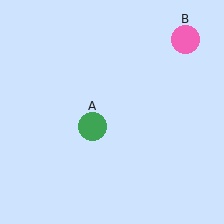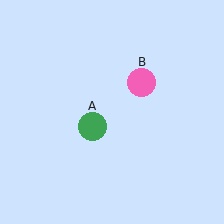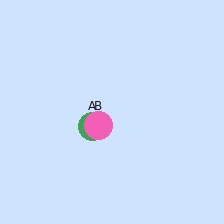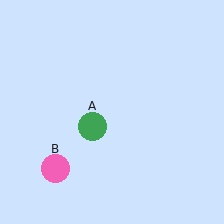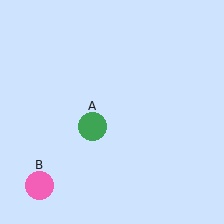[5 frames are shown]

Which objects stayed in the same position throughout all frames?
Green circle (object A) remained stationary.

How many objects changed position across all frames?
1 object changed position: pink circle (object B).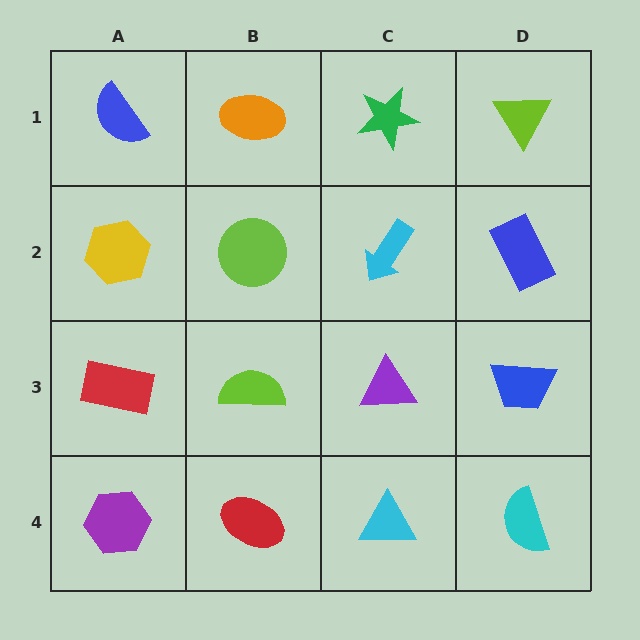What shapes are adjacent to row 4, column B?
A lime semicircle (row 3, column B), a purple hexagon (row 4, column A), a cyan triangle (row 4, column C).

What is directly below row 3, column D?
A cyan semicircle.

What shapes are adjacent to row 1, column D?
A blue rectangle (row 2, column D), a green star (row 1, column C).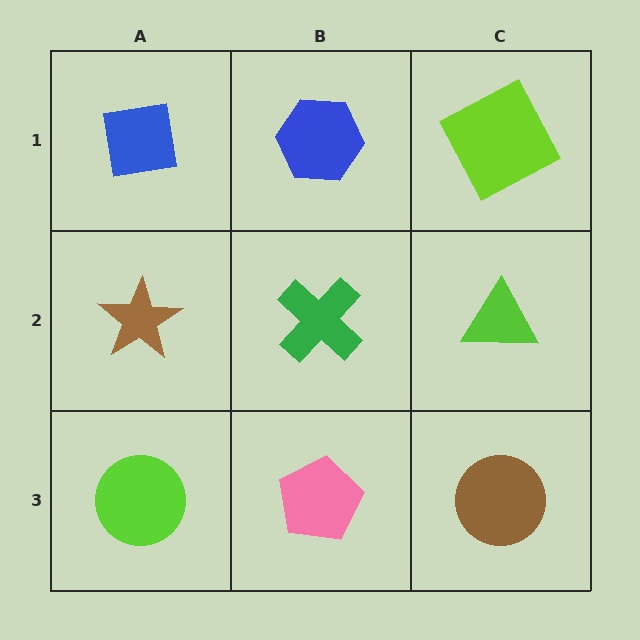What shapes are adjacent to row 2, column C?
A lime square (row 1, column C), a brown circle (row 3, column C), a green cross (row 2, column B).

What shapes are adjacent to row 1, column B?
A green cross (row 2, column B), a blue square (row 1, column A), a lime square (row 1, column C).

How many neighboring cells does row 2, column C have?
3.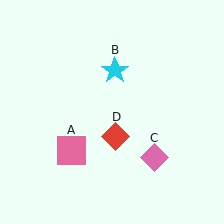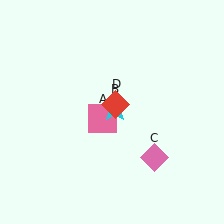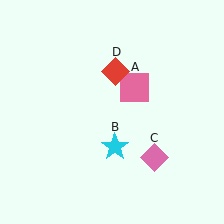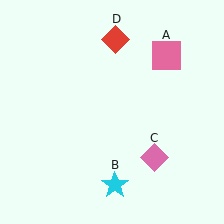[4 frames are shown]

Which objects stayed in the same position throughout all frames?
Pink diamond (object C) remained stationary.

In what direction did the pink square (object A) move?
The pink square (object A) moved up and to the right.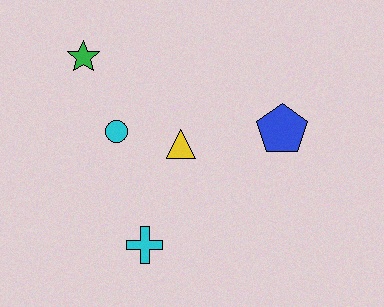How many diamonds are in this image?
There are no diamonds.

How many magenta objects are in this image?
There are no magenta objects.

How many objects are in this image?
There are 5 objects.